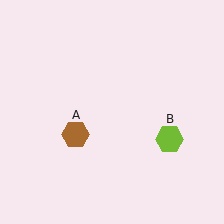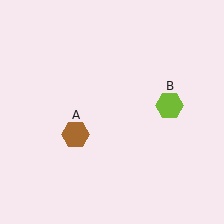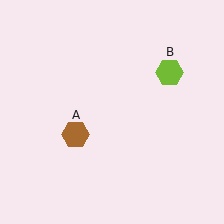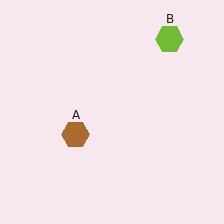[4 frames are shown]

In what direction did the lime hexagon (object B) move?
The lime hexagon (object B) moved up.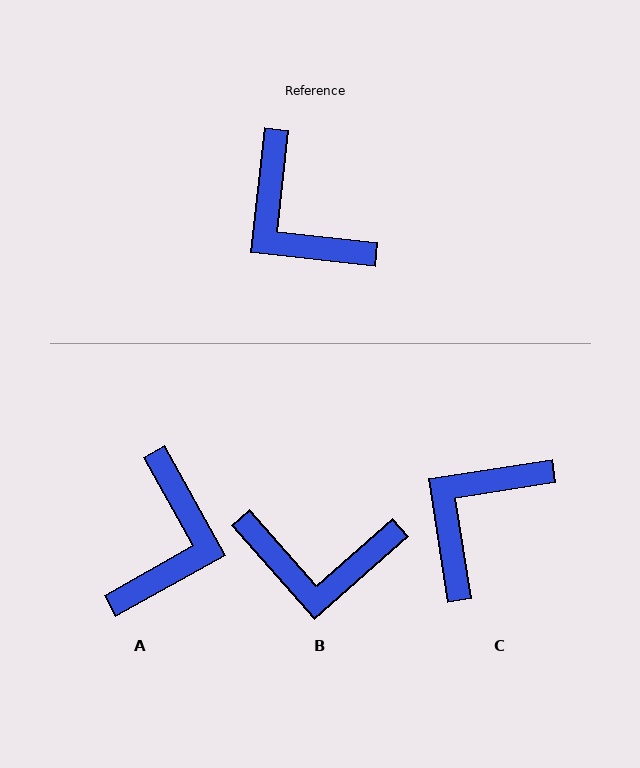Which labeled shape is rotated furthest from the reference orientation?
A, about 126 degrees away.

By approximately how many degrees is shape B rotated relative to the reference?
Approximately 48 degrees counter-clockwise.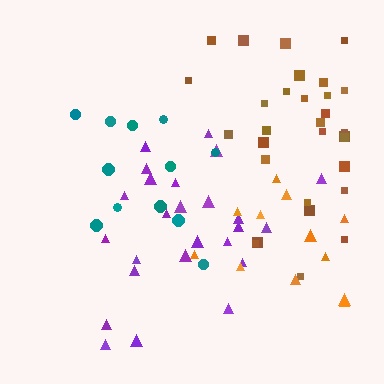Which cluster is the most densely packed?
Brown.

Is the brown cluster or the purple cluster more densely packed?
Brown.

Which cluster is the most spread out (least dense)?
Orange.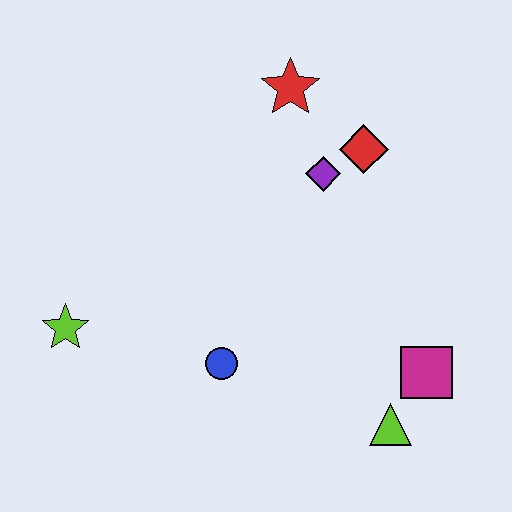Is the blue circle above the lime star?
No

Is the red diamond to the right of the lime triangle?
No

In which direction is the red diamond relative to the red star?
The red diamond is to the right of the red star.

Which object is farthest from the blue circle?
The red star is farthest from the blue circle.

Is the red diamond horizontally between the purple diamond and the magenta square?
Yes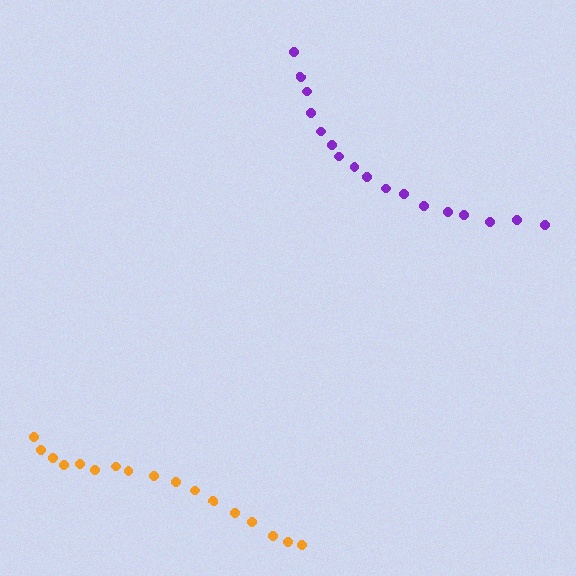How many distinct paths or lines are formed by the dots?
There are 2 distinct paths.